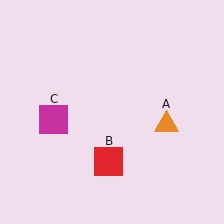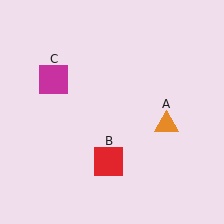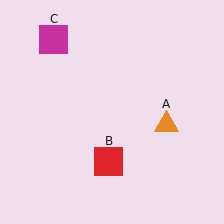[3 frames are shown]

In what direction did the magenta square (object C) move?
The magenta square (object C) moved up.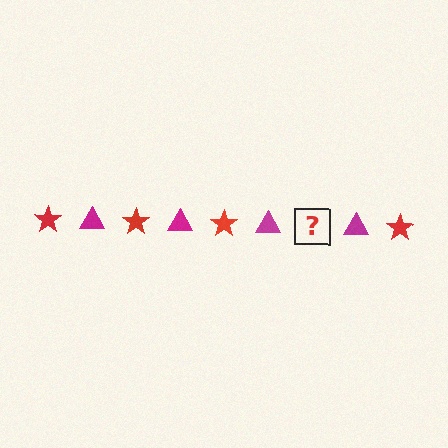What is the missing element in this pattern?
The missing element is a red star.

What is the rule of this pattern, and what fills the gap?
The rule is that the pattern alternates between red star and magenta triangle. The gap should be filled with a red star.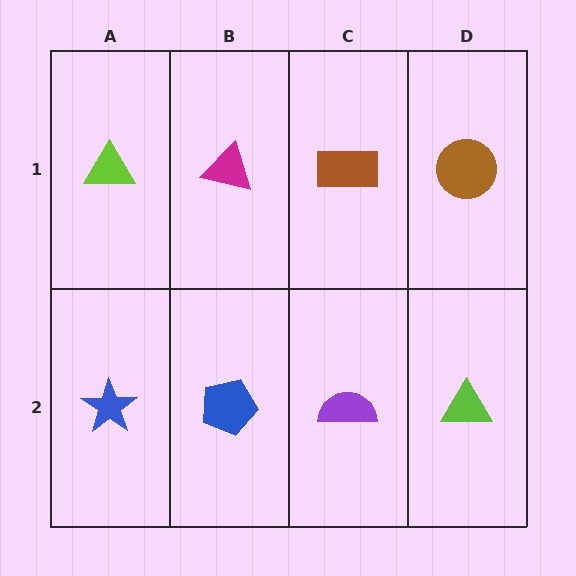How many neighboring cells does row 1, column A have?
2.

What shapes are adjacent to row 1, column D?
A lime triangle (row 2, column D), a brown rectangle (row 1, column C).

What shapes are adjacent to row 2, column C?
A brown rectangle (row 1, column C), a blue pentagon (row 2, column B), a lime triangle (row 2, column D).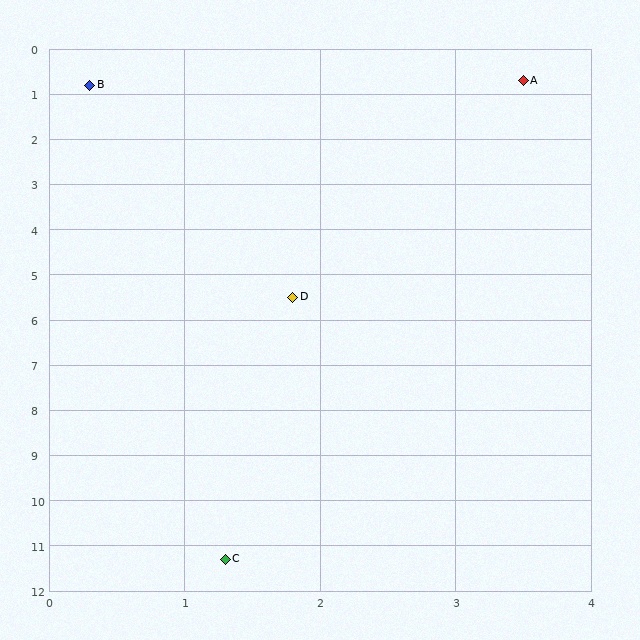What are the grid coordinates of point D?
Point D is at approximately (1.8, 5.5).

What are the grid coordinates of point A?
Point A is at approximately (3.5, 0.7).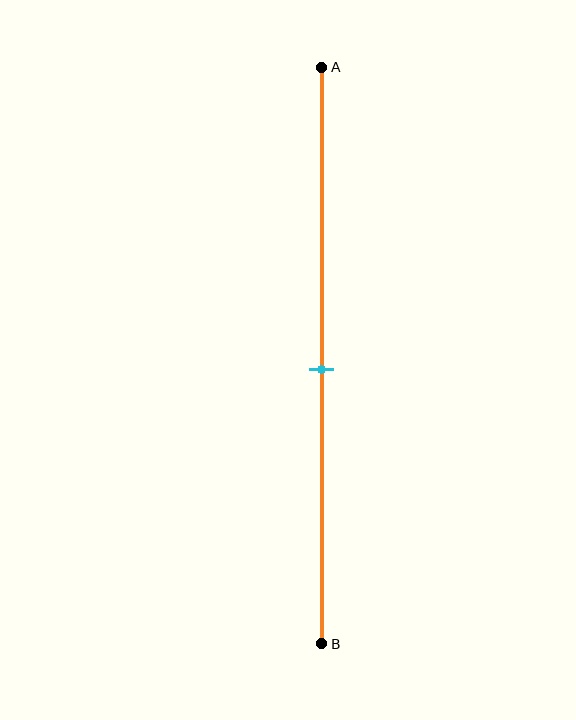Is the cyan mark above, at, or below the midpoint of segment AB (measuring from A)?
The cyan mark is approximately at the midpoint of segment AB.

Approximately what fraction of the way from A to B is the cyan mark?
The cyan mark is approximately 50% of the way from A to B.